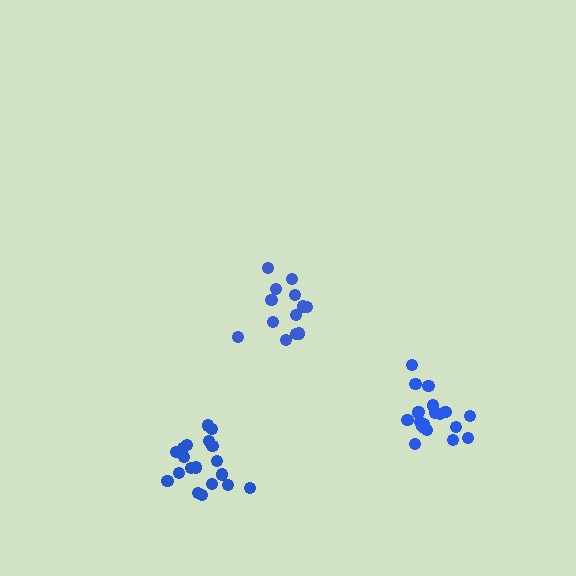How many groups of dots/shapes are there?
There are 3 groups.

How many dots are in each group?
Group 1: 19 dots, Group 2: 13 dots, Group 3: 19 dots (51 total).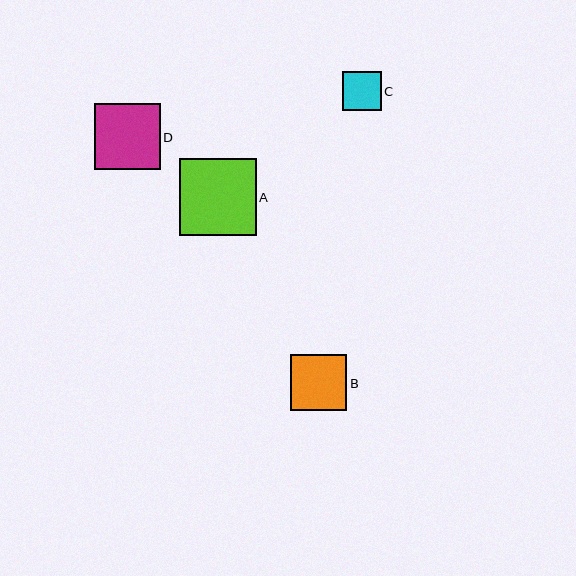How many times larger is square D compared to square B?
Square D is approximately 1.2 times the size of square B.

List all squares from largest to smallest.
From largest to smallest: A, D, B, C.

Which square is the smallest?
Square C is the smallest with a size of approximately 39 pixels.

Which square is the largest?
Square A is the largest with a size of approximately 77 pixels.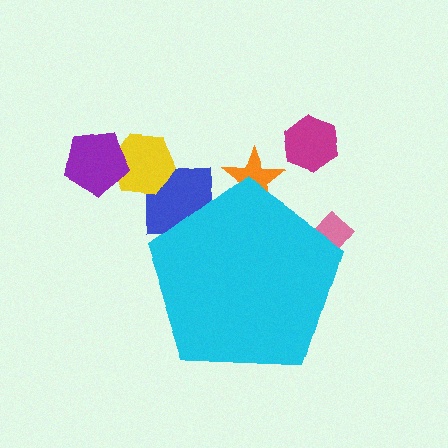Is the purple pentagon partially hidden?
No, the purple pentagon is fully visible.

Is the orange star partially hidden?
Yes, the orange star is partially hidden behind the cyan pentagon.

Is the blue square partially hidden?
Yes, the blue square is partially hidden behind the cyan pentagon.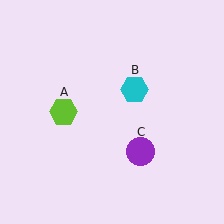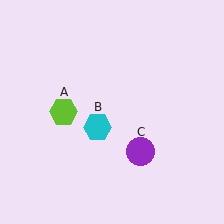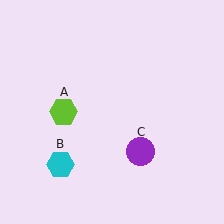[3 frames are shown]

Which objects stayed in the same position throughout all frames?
Lime hexagon (object A) and purple circle (object C) remained stationary.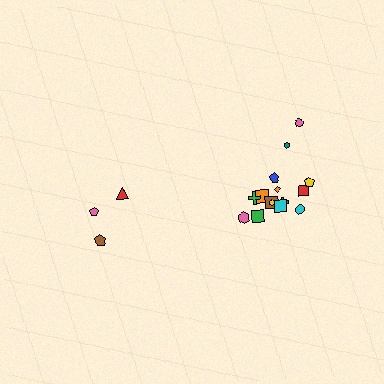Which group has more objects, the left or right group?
The right group.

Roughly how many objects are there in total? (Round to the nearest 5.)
Roughly 20 objects in total.